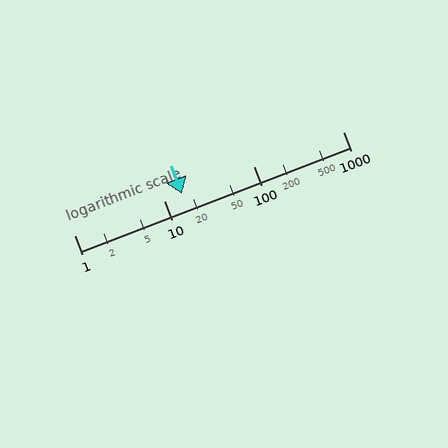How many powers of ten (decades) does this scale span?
The scale spans 3 decades, from 1 to 1000.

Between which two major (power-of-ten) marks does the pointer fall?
The pointer is between 10 and 100.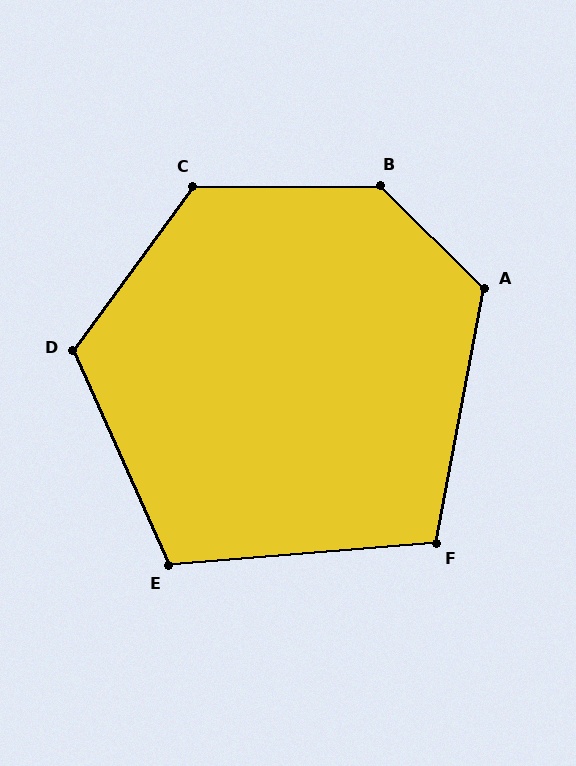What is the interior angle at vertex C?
Approximately 127 degrees (obtuse).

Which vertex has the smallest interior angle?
F, at approximately 106 degrees.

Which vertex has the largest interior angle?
B, at approximately 135 degrees.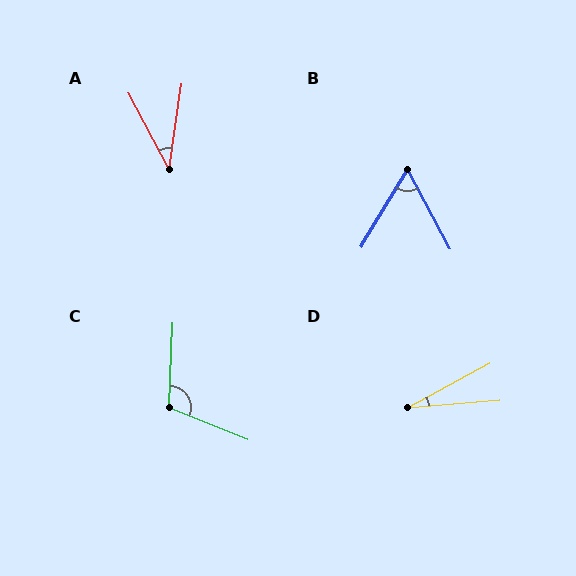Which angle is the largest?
C, at approximately 109 degrees.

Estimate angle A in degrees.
Approximately 36 degrees.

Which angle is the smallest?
D, at approximately 24 degrees.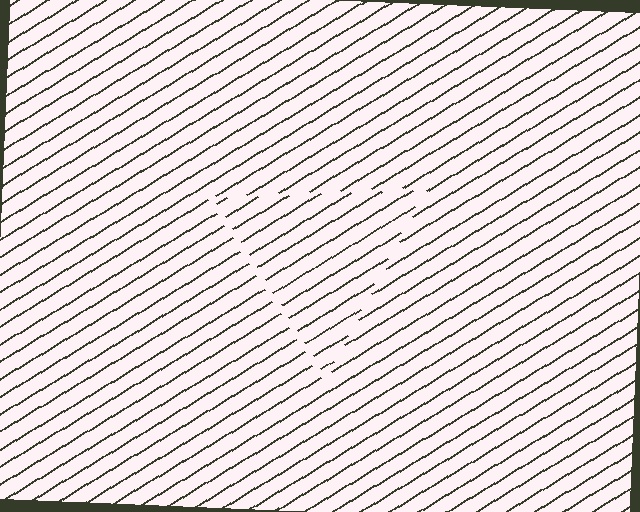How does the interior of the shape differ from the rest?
The interior of the shape contains the same grating, shifted by half a period — the contour is defined by the phase discontinuity where line-ends from the inner and outer gratings abut.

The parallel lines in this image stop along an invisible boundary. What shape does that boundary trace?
An illusory triangle. The interior of the shape contains the same grating, shifted by half a period — the contour is defined by the phase discontinuity where line-ends from the inner and outer gratings abut.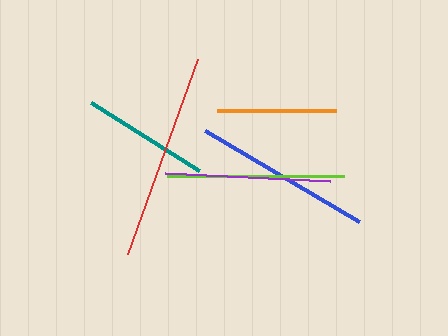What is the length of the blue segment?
The blue segment is approximately 179 pixels long.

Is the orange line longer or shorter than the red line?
The red line is longer than the orange line.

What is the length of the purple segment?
The purple segment is approximately 166 pixels long.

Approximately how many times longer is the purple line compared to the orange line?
The purple line is approximately 1.4 times the length of the orange line.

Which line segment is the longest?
The red line is the longest at approximately 207 pixels.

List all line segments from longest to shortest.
From longest to shortest: red, blue, lime, purple, teal, orange.